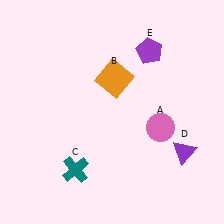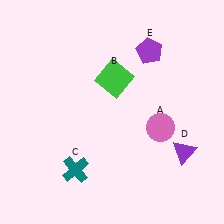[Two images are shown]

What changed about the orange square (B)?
In Image 1, B is orange. In Image 2, it changed to green.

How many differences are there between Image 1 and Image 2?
There is 1 difference between the two images.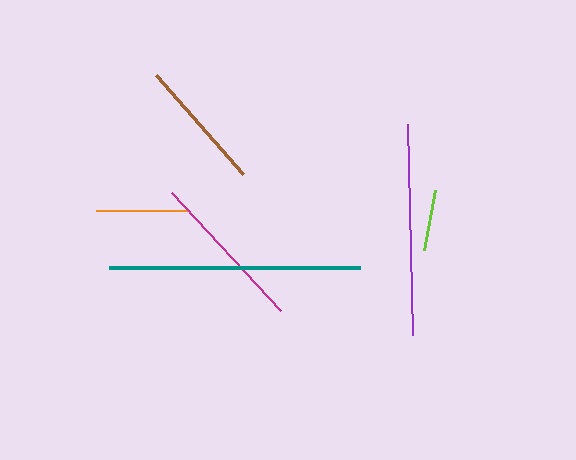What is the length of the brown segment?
The brown segment is approximately 132 pixels long.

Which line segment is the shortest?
The lime line is the shortest at approximately 61 pixels.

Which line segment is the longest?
The teal line is the longest at approximately 251 pixels.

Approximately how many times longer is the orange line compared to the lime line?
The orange line is approximately 1.5 times the length of the lime line.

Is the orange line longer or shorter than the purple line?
The purple line is longer than the orange line.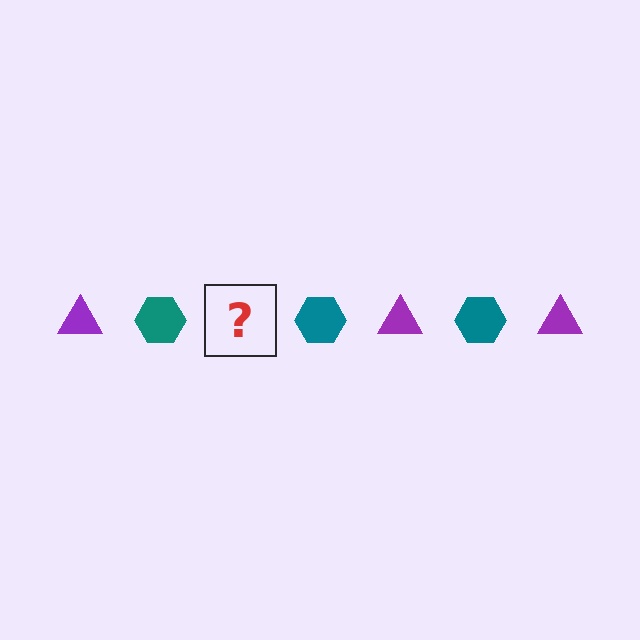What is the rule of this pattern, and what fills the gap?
The rule is that the pattern alternates between purple triangle and teal hexagon. The gap should be filled with a purple triangle.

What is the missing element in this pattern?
The missing element is a purple triangle.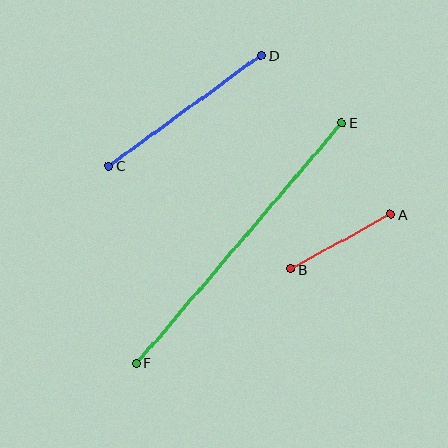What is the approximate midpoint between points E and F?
The midpoint is at approximately (239, 243) pixels.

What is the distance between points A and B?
The distance is approximately 115 pixels.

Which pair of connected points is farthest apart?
Points E and F are farthest apart.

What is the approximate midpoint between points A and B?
The midpoint is at approximately (341, 242) pixels.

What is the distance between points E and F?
The distance is approximately 317 pixels.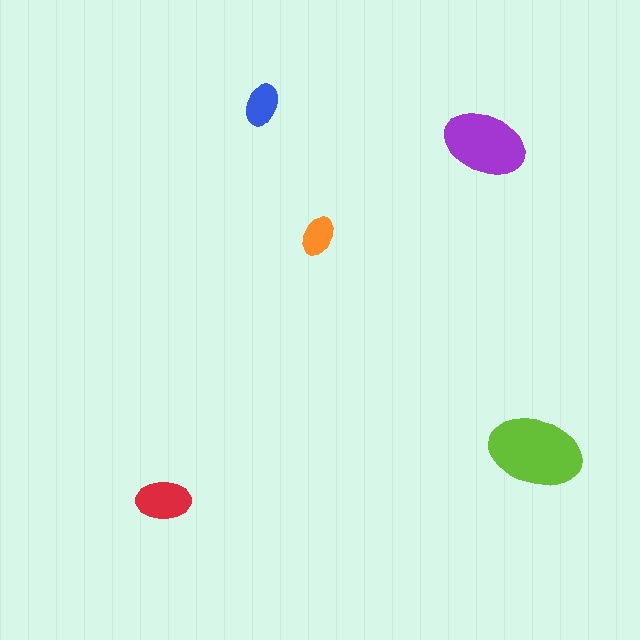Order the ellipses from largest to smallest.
the lime one, the purple one, the red one, the blue one, the orange one.